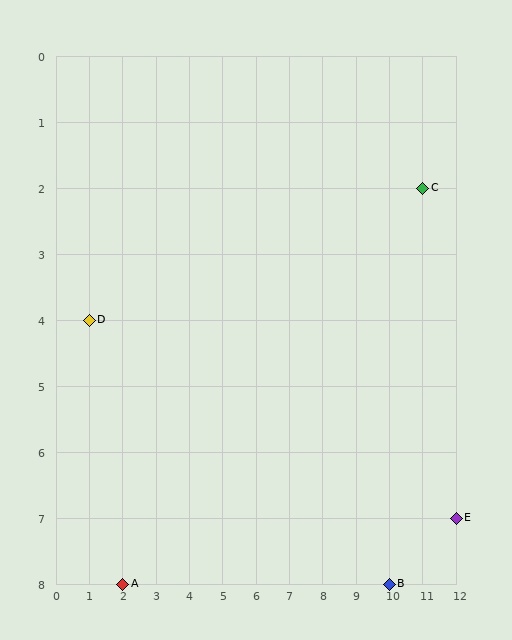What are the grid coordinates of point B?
Point B is at grid coordinates (10, 8).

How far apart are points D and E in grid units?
Points D and E are 11 columns and 3 rows apart (about 11.4 grid units diagonally).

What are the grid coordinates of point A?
Point A is at grid coordinates (2, 8).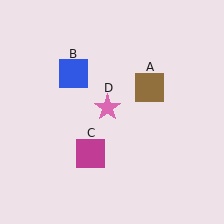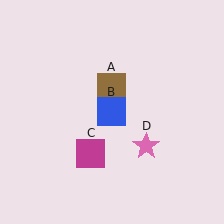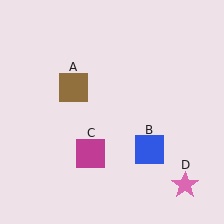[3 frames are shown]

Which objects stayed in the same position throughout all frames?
Magenta square (object C) remained stationary.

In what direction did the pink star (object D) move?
The pink star (object D) moved down and to the right.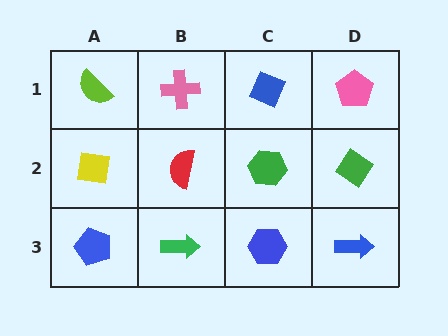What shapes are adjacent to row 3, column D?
A green diamond (row 2, column D), a blue hexagon (row 3, column C).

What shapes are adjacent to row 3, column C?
A green hexagon (row 2, column C), a green arrow (row 3, column B), a blue arrow (row 3, column D).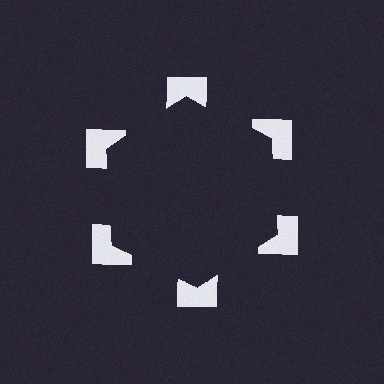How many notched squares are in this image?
There are 6 — one at each vertex of the illusory hexagon.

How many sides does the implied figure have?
6 sides.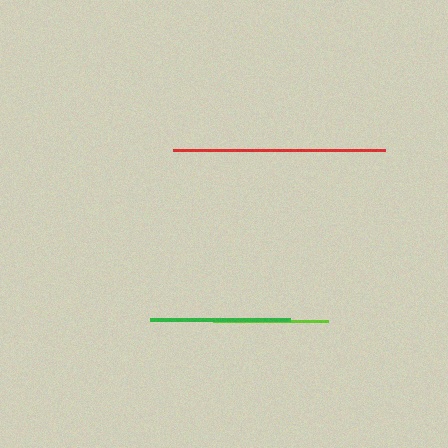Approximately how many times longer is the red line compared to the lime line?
The red line is approximately 1.8 times the length of the lime line.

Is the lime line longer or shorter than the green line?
The green line is longer than the lime line.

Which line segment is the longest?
The red line is the longest at approximately 212 pixels.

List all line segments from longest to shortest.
From longest to shortest: red, green, lime.